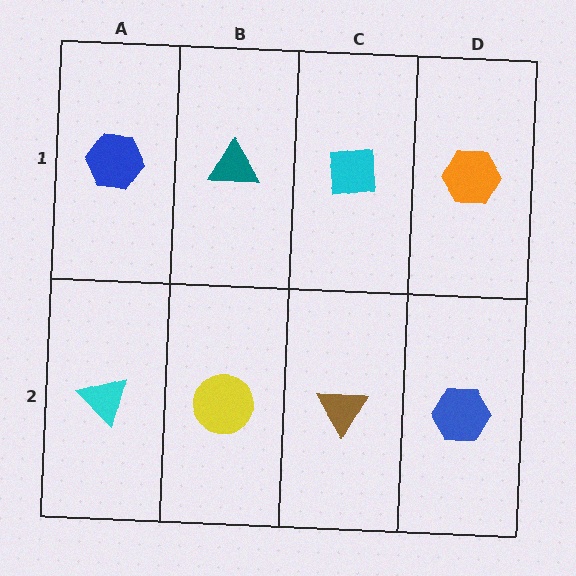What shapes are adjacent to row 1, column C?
A brown triangle (row 2, column C), a teal triangle (row 1, column B), an orange hexagon (row 1, column D).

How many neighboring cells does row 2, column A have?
2.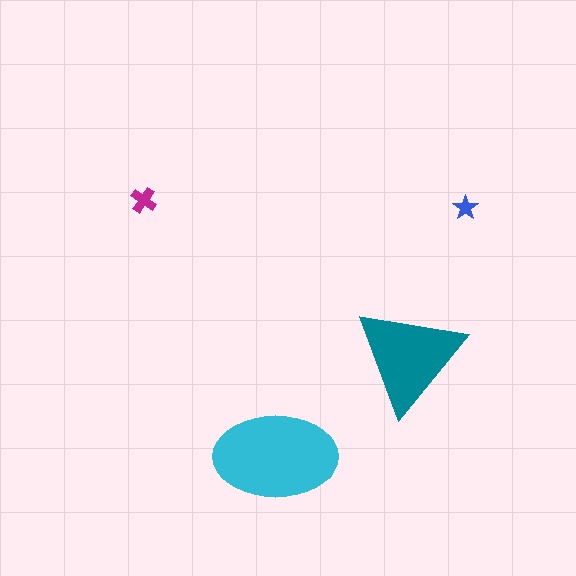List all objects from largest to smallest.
The cyan ellipse, the teal triangle, the magenta cross, the blue star.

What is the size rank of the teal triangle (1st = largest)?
2nd.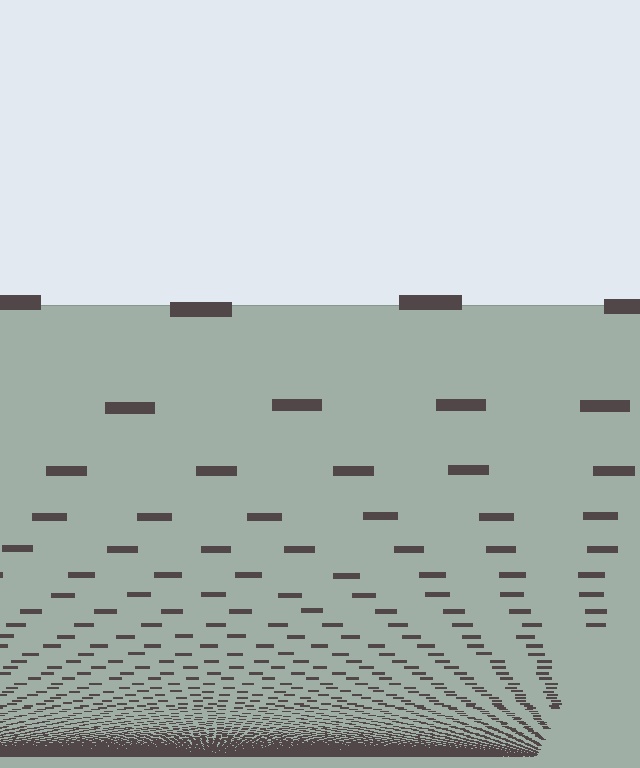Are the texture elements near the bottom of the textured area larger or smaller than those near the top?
Smaller. The gradient is inverted — elements near the bottom are smaller and denser.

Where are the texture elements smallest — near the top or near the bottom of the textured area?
Near the bottom.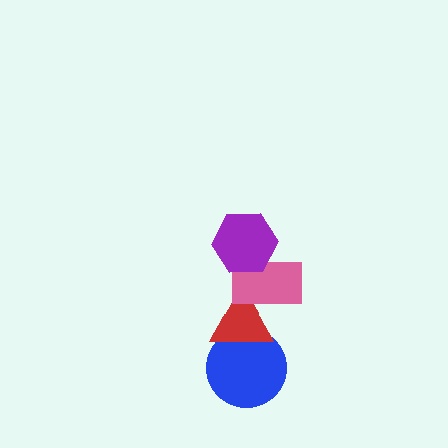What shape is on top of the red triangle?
The pink rectangle is on top of the red triangle.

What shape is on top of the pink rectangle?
The purple hexagon is on top of the pink rectangle.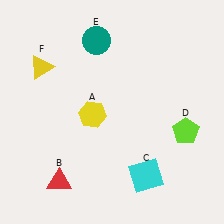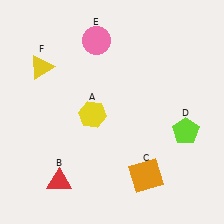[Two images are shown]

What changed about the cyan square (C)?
In Image 1, C is cyan. In Image 2, it changed to orange.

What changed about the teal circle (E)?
In Image 1, E is teal. In Image 2, it changed to pink.